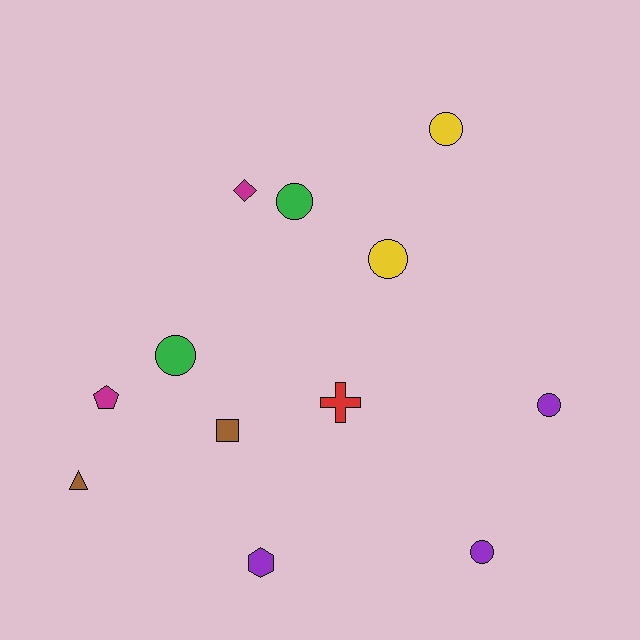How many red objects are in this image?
There is 1 red object.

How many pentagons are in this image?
There is 1 pentagon.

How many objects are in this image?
There are 12 objects.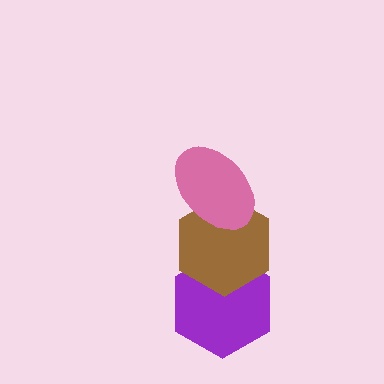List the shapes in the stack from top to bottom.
From top to bottom: the pink ellipse, the brown hexagon, the purple hexagon.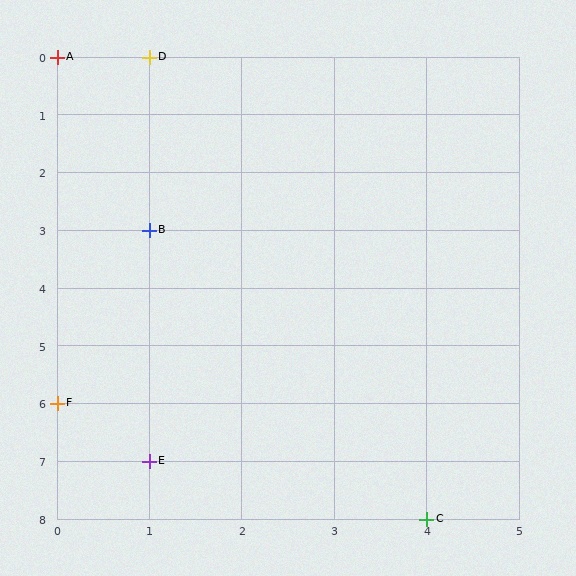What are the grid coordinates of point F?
Point F is at grid coordinates (0, 6).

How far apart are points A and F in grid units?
Points A and F are 6 rows apart.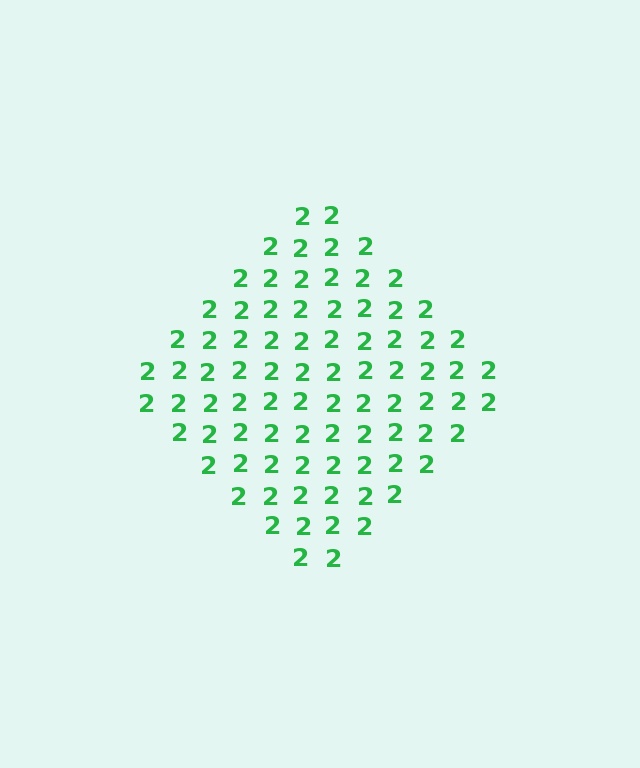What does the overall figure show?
The overall figure shows a diamond.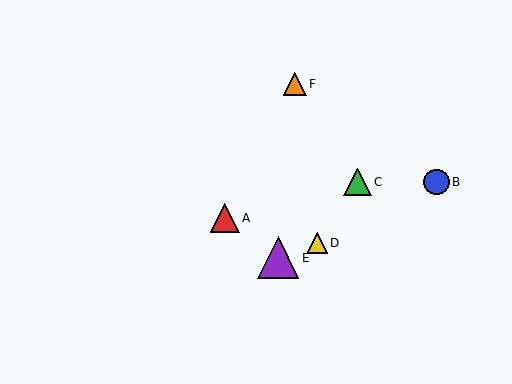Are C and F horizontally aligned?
No, C is at y≈182 and F is at y≈84.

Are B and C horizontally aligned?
Yes, both are at y≈182.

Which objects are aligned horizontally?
Objects B, C are aligned horizontally.